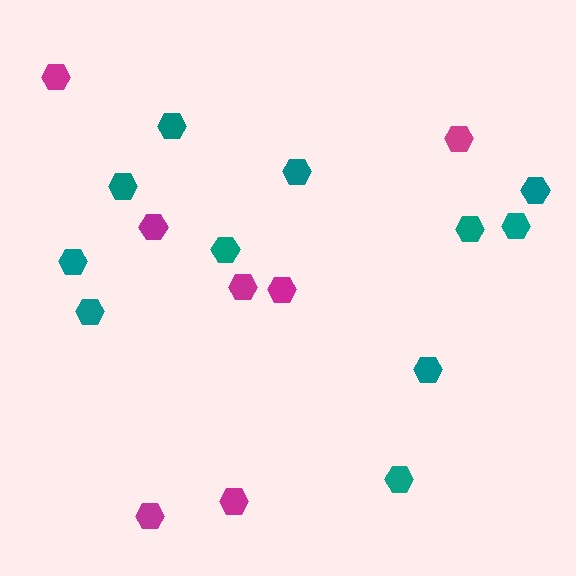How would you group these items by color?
There are 2 groups: one group of teal hexagons (11) and one group of magenta hexagons (7).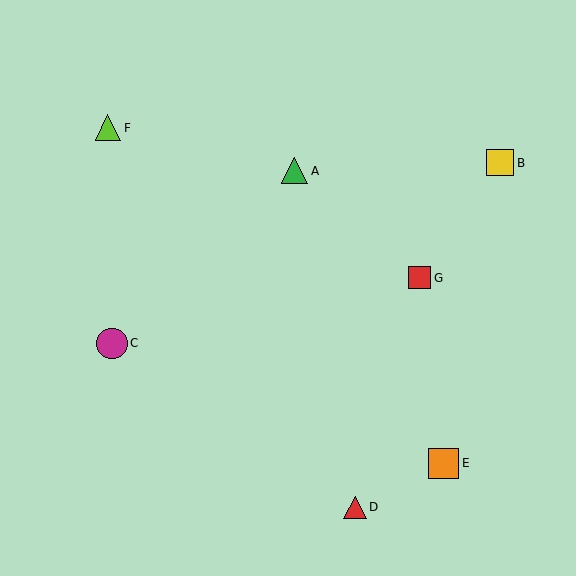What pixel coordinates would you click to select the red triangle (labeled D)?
Click at (355, 507) to select the red triangle D.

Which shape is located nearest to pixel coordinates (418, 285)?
The red square (labeled G) at (419, 278) is nearest to that location.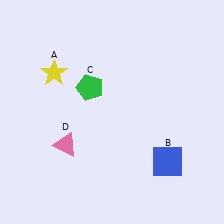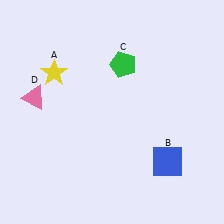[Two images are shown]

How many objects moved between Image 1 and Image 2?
2 objects moved between the two images.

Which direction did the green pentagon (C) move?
The green pentagon (C) moved right.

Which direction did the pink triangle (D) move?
The pink triangle (D) moved up.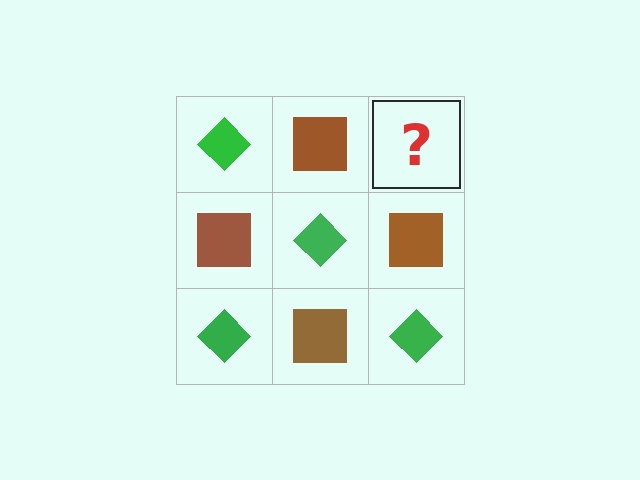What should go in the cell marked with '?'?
The missing cell should contain a green diamond.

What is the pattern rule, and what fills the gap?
The rule is that it alternates green diamond and brown square in a checkerboard pattern. The gap should be filled with a green diamond.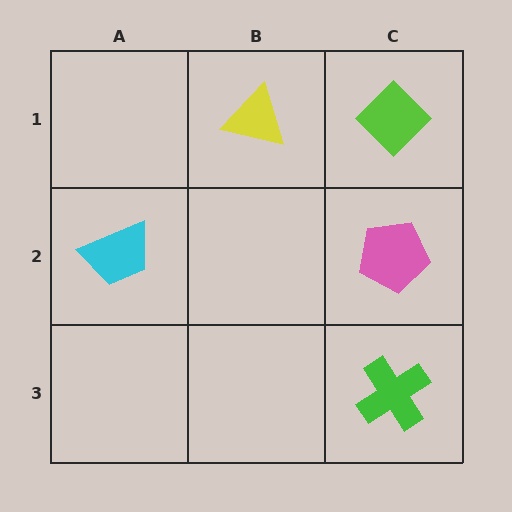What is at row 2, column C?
A pink pentagon.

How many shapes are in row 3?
1 shape.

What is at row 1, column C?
A lime diamond.